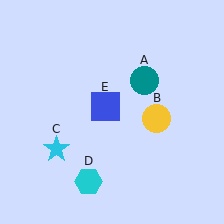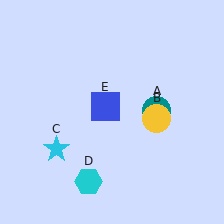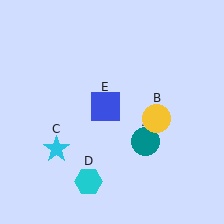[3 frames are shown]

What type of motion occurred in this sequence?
The teal circle (object A) rotated clockwise around the center of the scene.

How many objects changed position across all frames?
1 object changed position: teal circle (object A).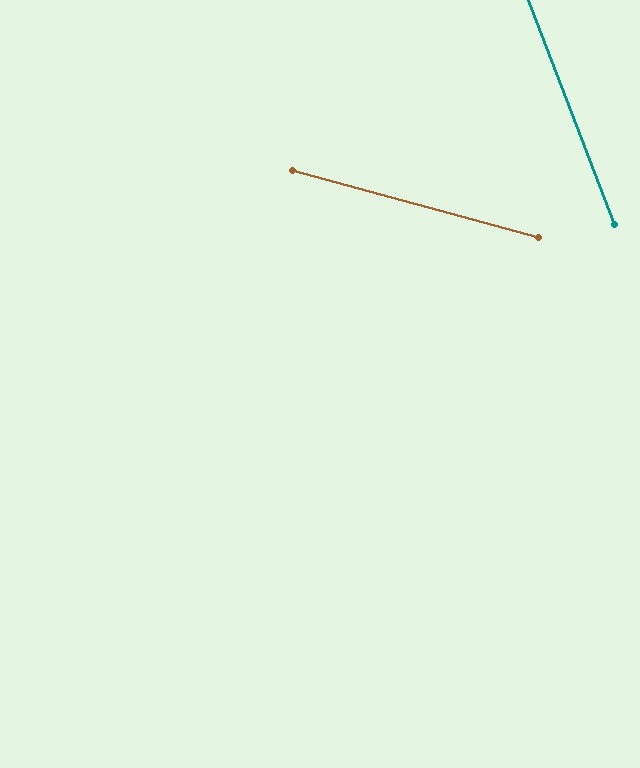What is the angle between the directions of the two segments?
Approximately 54 degrees.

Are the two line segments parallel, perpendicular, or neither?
Neither parallel nor perpendicular — they differ by about 54°.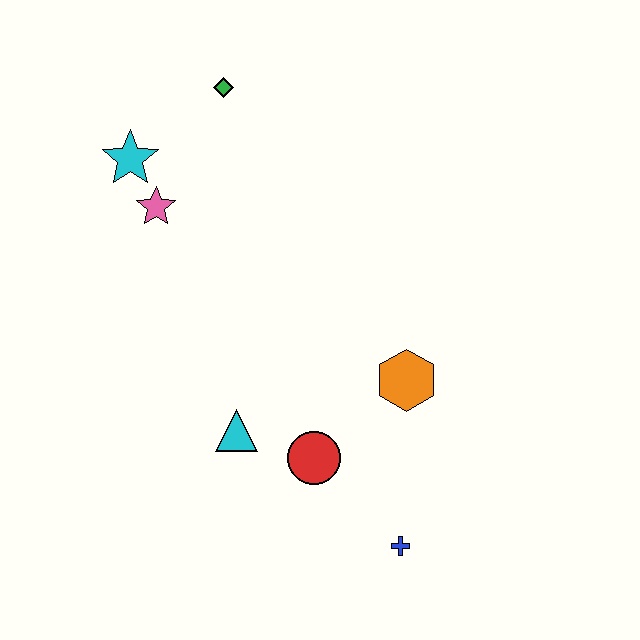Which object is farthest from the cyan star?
The blue cross is farthest from the cyan star.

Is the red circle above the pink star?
No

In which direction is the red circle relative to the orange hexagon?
The red circle is to the left of the orange hexagon.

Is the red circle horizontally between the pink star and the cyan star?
No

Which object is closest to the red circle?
The cyan triangle is closest to the red circle.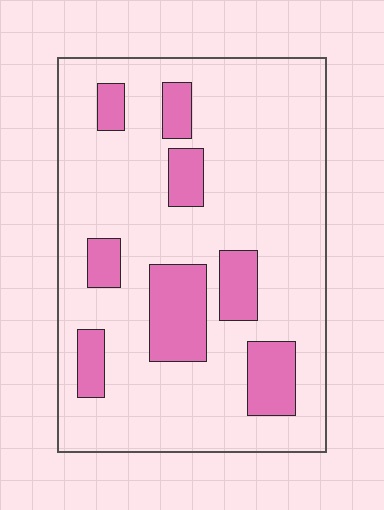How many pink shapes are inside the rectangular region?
8.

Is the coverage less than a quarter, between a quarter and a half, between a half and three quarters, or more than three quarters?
Less than a quarter.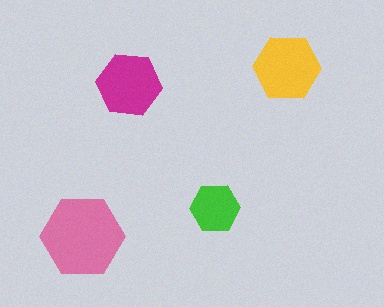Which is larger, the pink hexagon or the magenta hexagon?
The pink one.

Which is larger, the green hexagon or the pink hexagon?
The pink one.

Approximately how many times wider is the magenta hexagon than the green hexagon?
About 1.5 times wider.